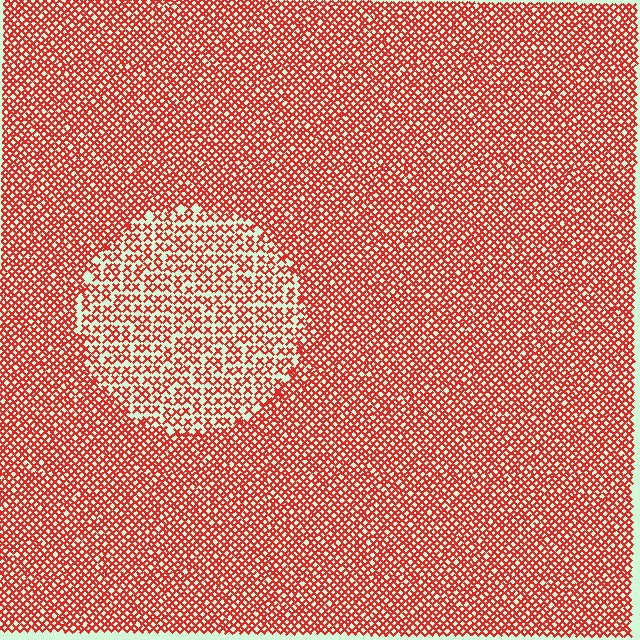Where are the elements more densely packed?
The elements are more densely packed outside the circle boundary.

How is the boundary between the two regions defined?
The boundary is defined by a change in element density (approximately 1.8x ratio). All elements are the same color, size, and shape.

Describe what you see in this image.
The image contains small red elements arranged at two different densities. A circle-shaped region is visible where the elements are less densely packed than the surrounding area.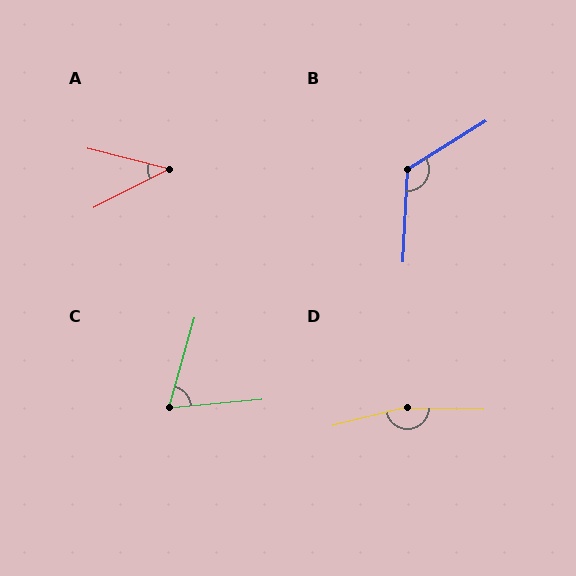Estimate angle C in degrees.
Approximately 69 degrees.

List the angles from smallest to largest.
A (41°), C (69°), B (124°), D (165°).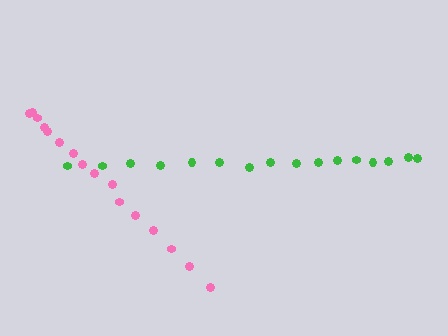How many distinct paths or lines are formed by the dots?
There are 2 distinct paths.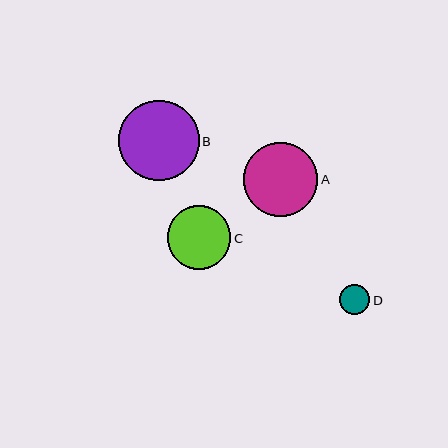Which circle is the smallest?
Circle D is the smallest with a size of approximately 30 pixels.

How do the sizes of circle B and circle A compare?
Circle B and circle A are approximately the same size.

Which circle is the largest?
Circle B is the largest with a size of approximately 81 pixels.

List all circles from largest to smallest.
From largest to smallest: B, A, C, D.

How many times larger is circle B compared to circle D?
Circle B is approximately 2.7 times the size of circle D.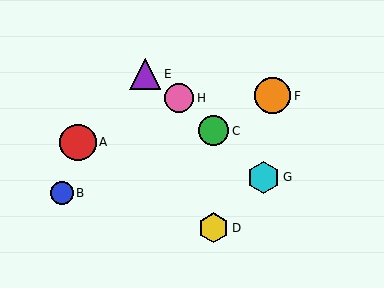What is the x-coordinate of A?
Object A is at x≈78.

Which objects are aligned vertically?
Objects C, D are aligned vertically.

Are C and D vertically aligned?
Yes, both are at x≈214.